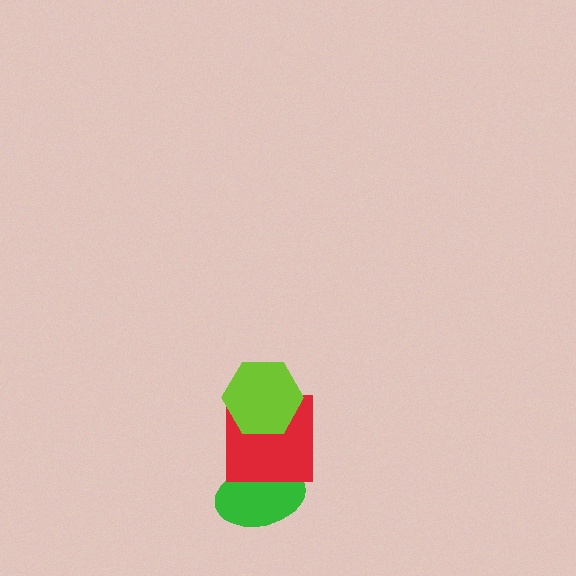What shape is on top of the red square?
The lime hexagon is on top of the red square.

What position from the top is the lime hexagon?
The lime hexagon is 1st from the top.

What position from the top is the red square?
The red square is 2nd from the top.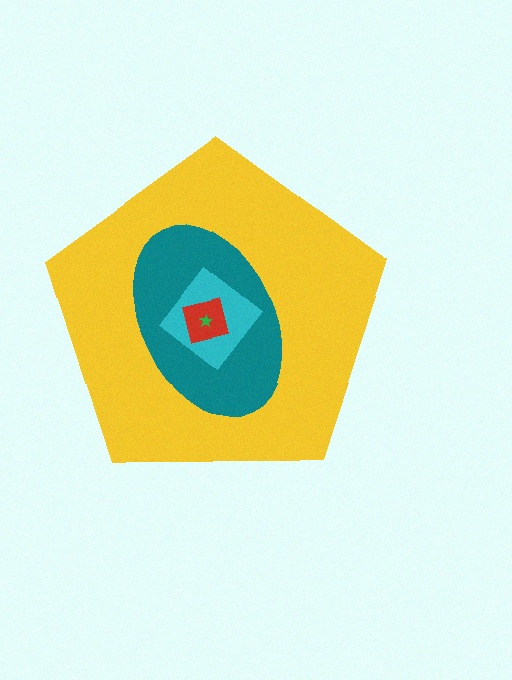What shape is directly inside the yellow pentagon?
The teal ellipse.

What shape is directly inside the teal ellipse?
The cyan diamond.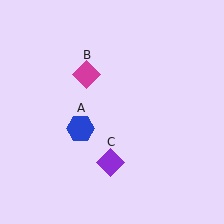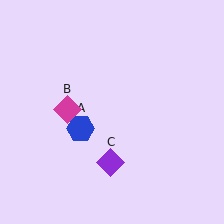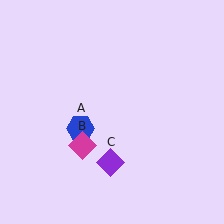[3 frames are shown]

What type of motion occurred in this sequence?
The magenta diamond (object B) rotated counterclockwise around the center of the scene.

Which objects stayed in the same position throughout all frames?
Blue hexagon (object A) and purple diamond (object C) remained stationary.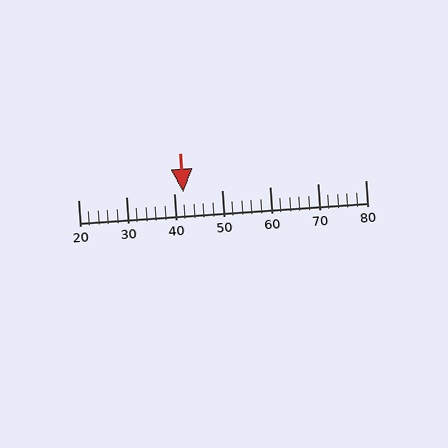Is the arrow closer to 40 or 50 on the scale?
The arrow is closer to 40.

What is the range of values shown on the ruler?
The ruler shows values from 20 to 80.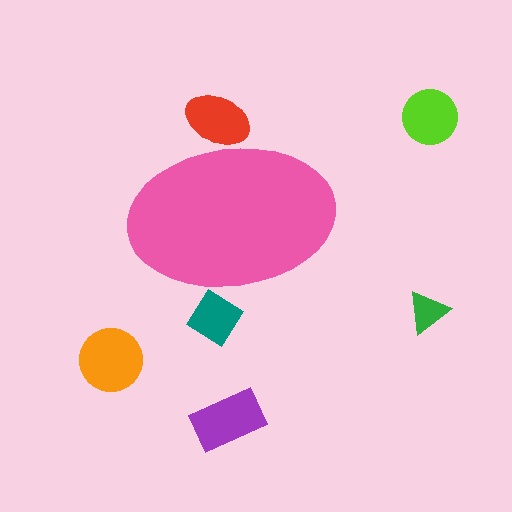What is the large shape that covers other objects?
A pink ellipse.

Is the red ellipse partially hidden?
Yes, the red ellipse is partially hidden behind the pink ellipse.